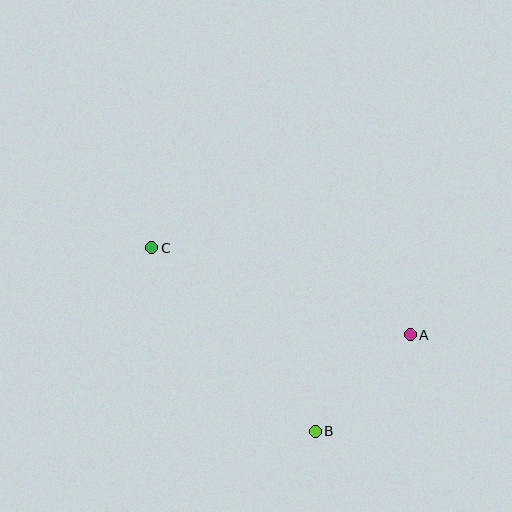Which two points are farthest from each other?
Points A and C are farthest from each other.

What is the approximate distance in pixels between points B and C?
The distance between B and C is approximately 246 pixels.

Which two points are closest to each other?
Points A and B are closest to each other.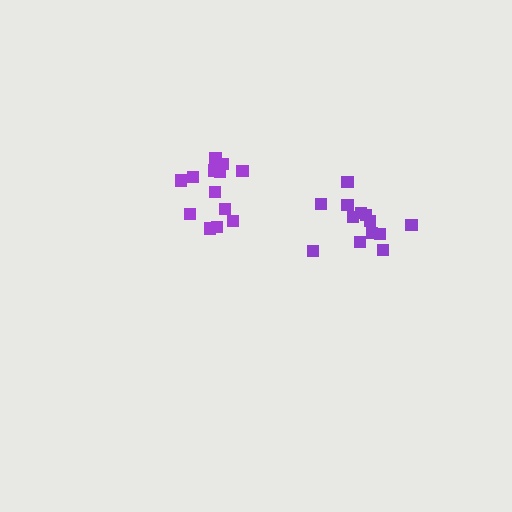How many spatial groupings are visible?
There are 2 spatial groupings.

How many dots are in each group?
Group 1: 14 dots, Group 2: 13 dots (27 total).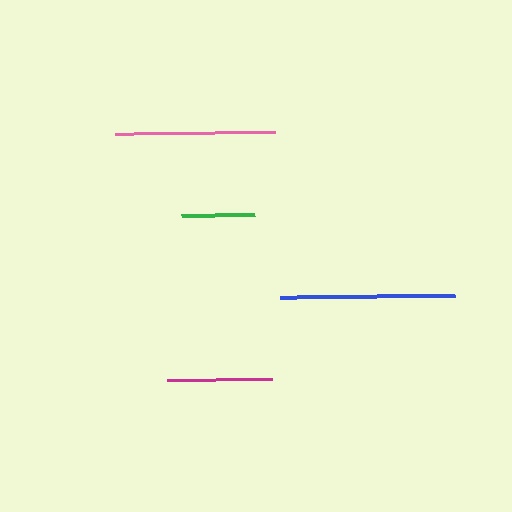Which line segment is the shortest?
The green line is the shortest at approximately 73 pixels.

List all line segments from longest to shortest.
From longest to shortest: blue, pink, magenta, green.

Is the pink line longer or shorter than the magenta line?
The pink line is longer than the magenta line.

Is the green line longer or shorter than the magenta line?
The magenta line is longer than the green line.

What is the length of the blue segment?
The blue segment is approximately 175 pixels long.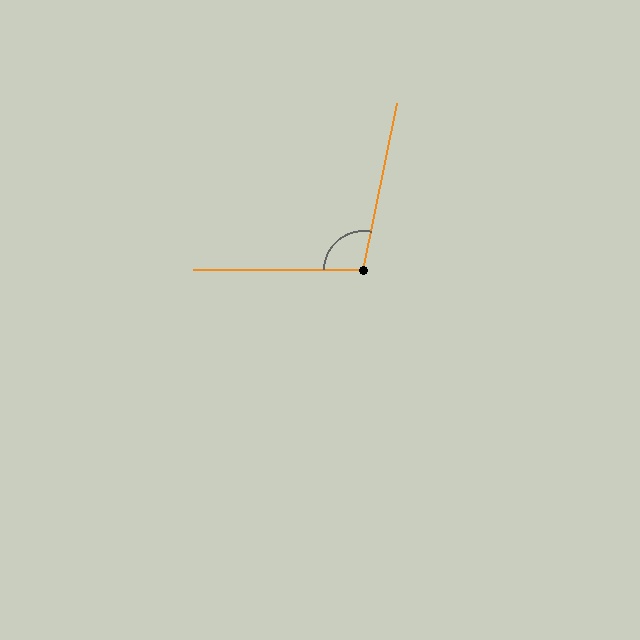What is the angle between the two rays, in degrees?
Approximately 101 degrees.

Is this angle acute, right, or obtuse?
It is obtuse.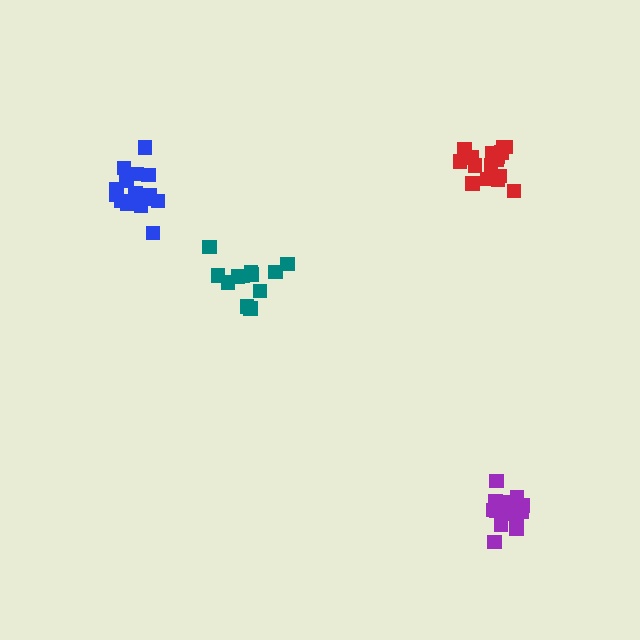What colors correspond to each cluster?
The clusters are colored: purple, blue, teal, red.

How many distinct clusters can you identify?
There are 4 distinct clusters.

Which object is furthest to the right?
The purple cluster is rightmost.